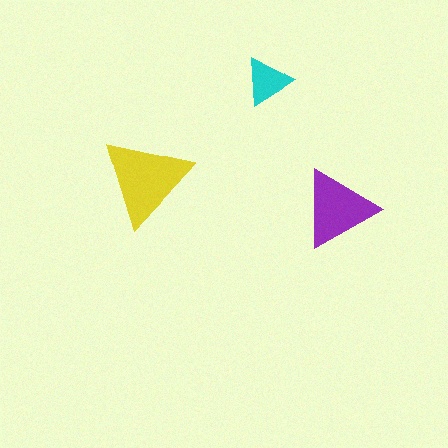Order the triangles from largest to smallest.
the yellow one, the purple one, the cyan one.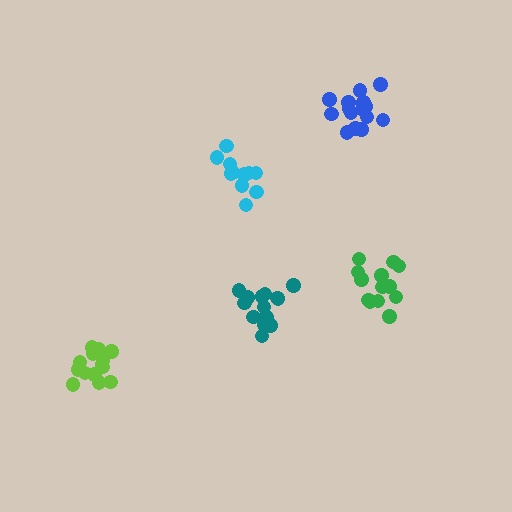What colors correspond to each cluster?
The clusters are colored: green, blue, teal, cyan, lime.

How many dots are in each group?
Group 1: 13 dots, Group 2: 17 dots, Group 3: 14 dots, Group 4: 12 dots, Group 5: 16 dots (72 total).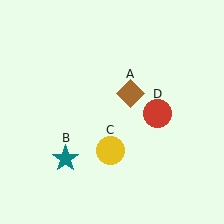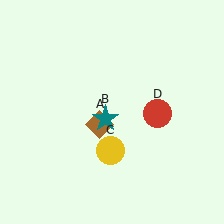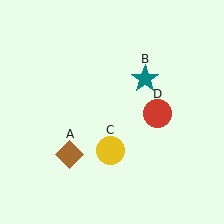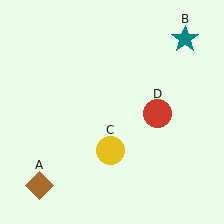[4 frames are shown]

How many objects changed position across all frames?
2 objects changed position: brown diamond (object A), teal star (object B).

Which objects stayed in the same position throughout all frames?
Yellow circle (object C) and red circle (object D) remained stationary.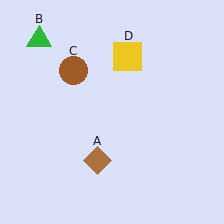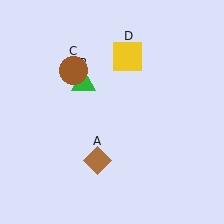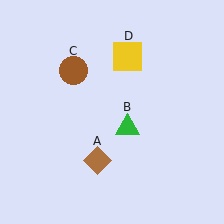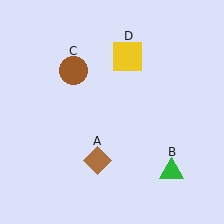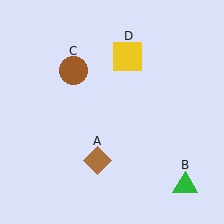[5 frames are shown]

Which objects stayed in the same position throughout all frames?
Brown diamond (object A) and brown circle (object C) and yellow square (object D) remained stationary.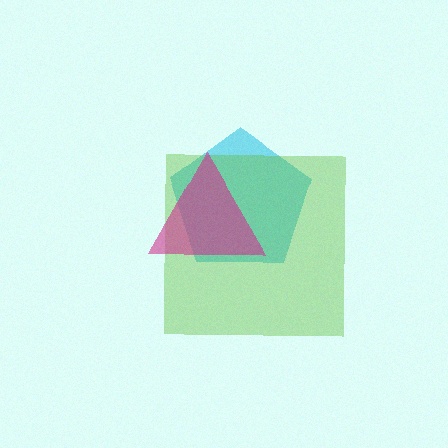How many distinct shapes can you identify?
There are 3 distinct shapes: a cyan pentagon, a lime square, a magenta triangle.